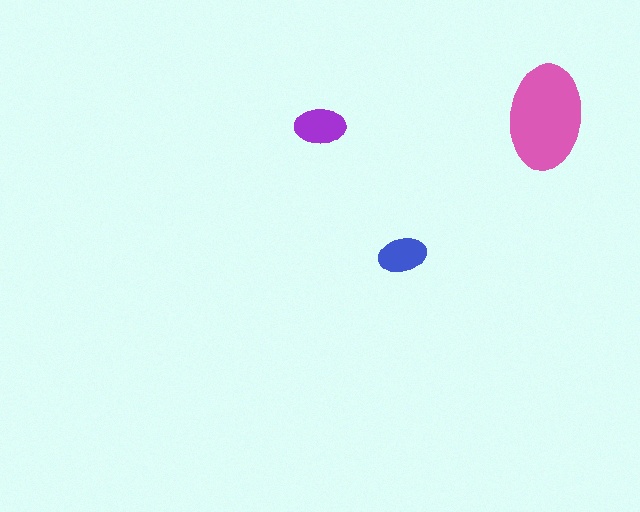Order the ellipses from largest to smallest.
the pink one, the purple one, the blue one.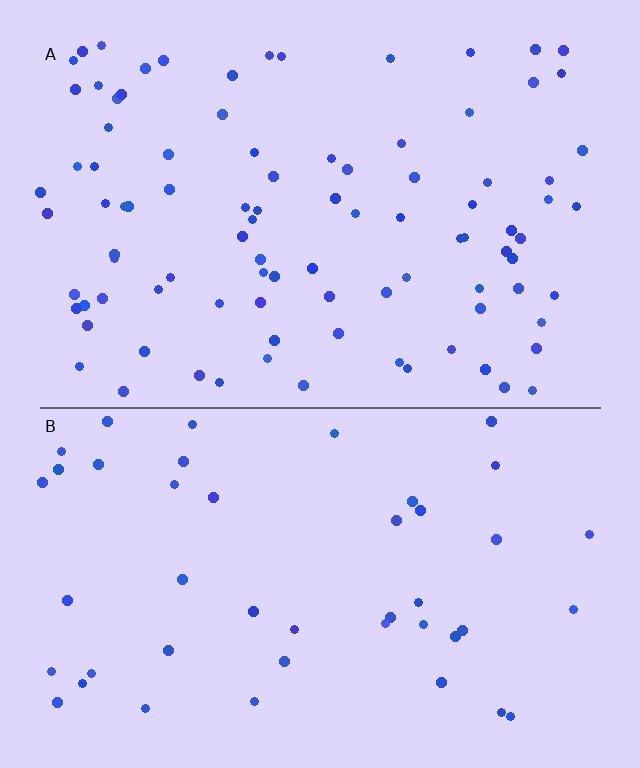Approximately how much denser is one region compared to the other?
Approximately 2.1× — region A over region B.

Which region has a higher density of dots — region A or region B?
A (the top).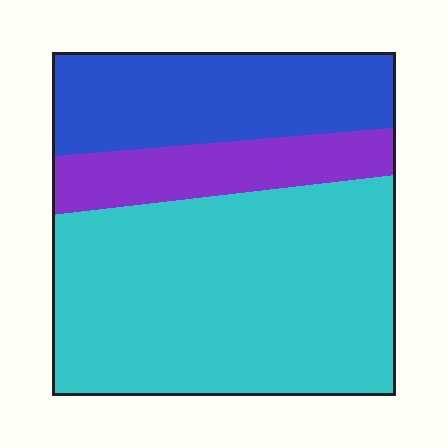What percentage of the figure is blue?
Blue covers around 25% of the figure.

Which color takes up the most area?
Cyan, at roughly 60%.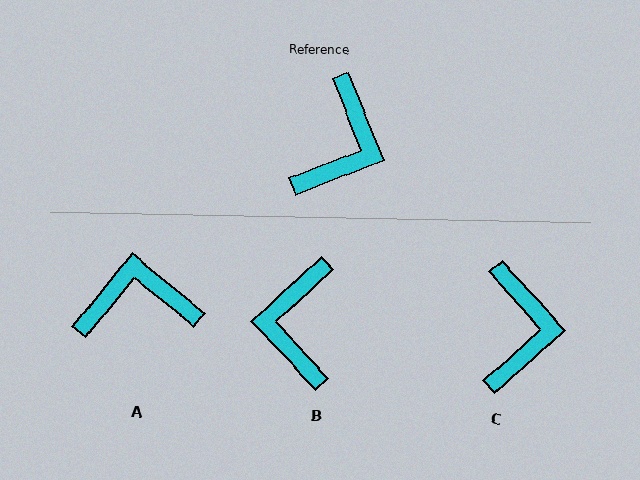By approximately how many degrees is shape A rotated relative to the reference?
Approximately 119 degrees counter-clockwise.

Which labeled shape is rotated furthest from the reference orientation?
B, about 159 degrees away.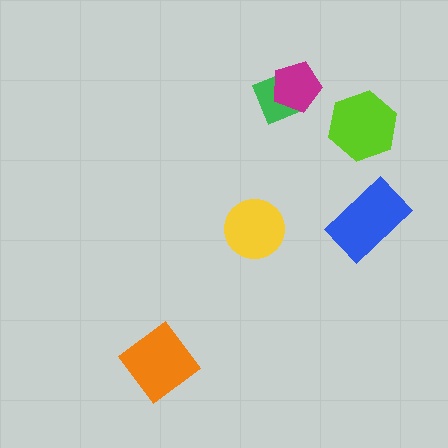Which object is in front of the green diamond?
The magenta pentagon is in front of the green diamond.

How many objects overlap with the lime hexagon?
0 objects overlap with the lime hexagon.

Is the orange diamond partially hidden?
No, no other shape covers it.